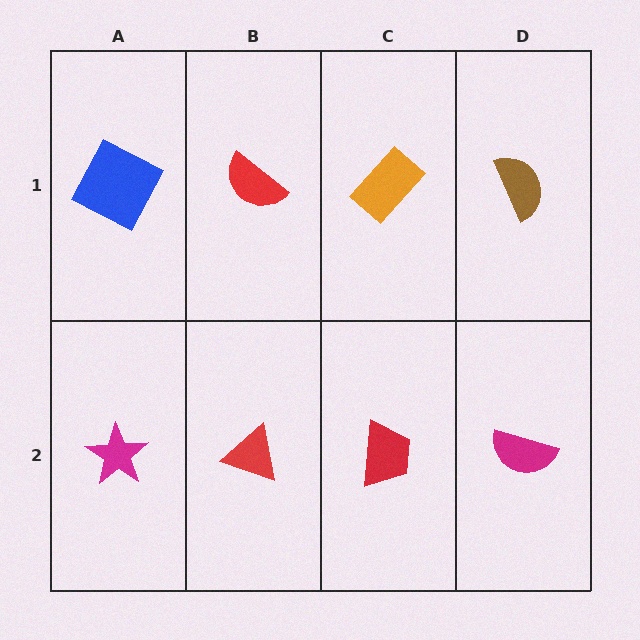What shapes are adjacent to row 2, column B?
A red semicircle (row 1, column B), a magenta star (row 2, column A), a red trapezoid (row 2, column C).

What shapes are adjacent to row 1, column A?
A magenta star (row 2, column A), a red semicircle (row 1, column B).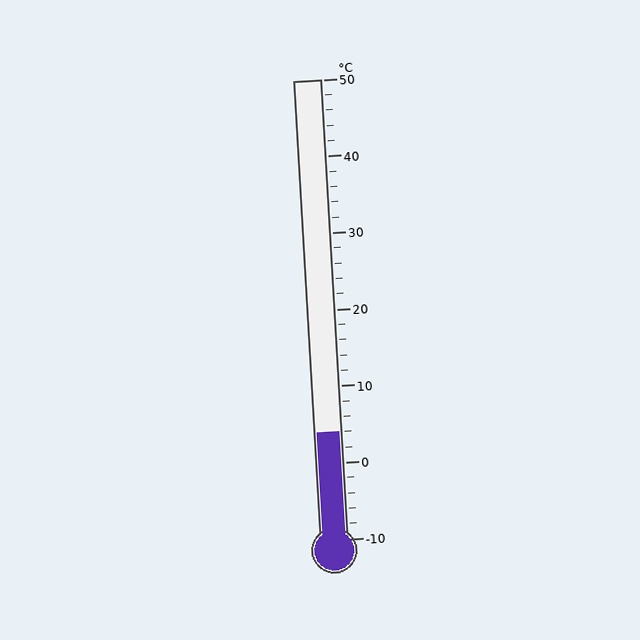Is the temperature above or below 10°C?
The temperature is below 10°C.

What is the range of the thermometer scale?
The thermometer scale ranges from -10°C to 50°C.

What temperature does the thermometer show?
The thermometer shows approximately 4°C.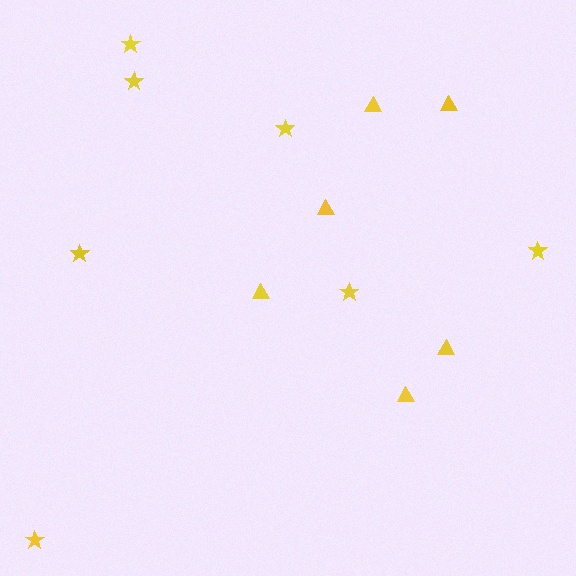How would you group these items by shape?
There are 2 groups: one group of stars (7) and one group of triangles (6).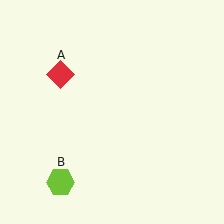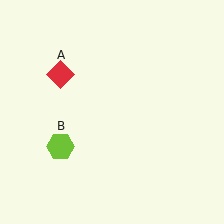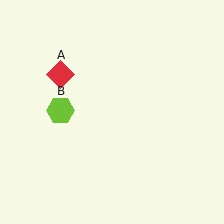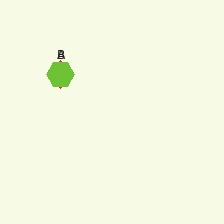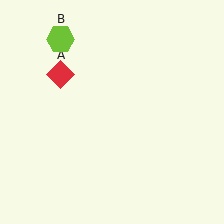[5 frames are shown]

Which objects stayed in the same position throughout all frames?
Red diamond (object A) remained stationary.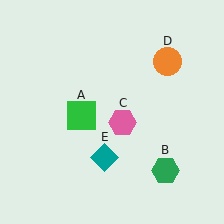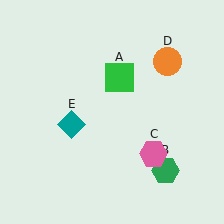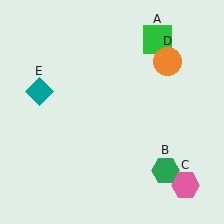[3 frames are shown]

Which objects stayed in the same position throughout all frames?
Green hexagon (object B) and orange circle (object D) remained stationary.